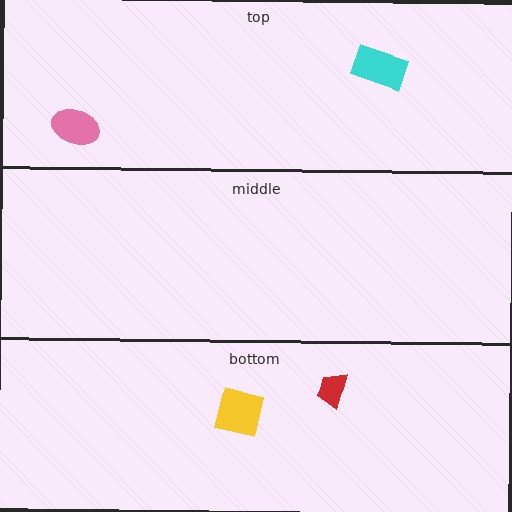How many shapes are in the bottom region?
2.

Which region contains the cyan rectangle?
The top region.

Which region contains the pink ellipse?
The top region.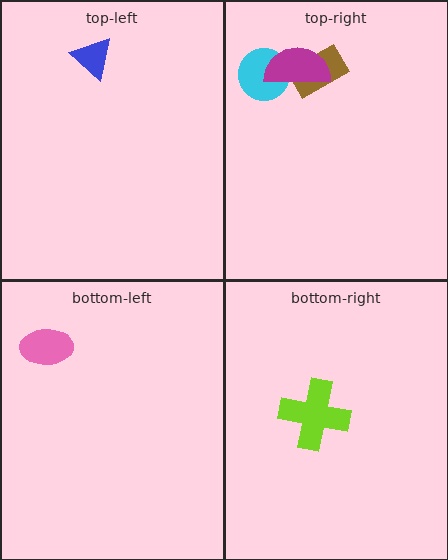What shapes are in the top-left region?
The blue triangle.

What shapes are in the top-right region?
The cyan circle, the brown rectangle, the magenta semicircle.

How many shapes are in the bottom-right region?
1.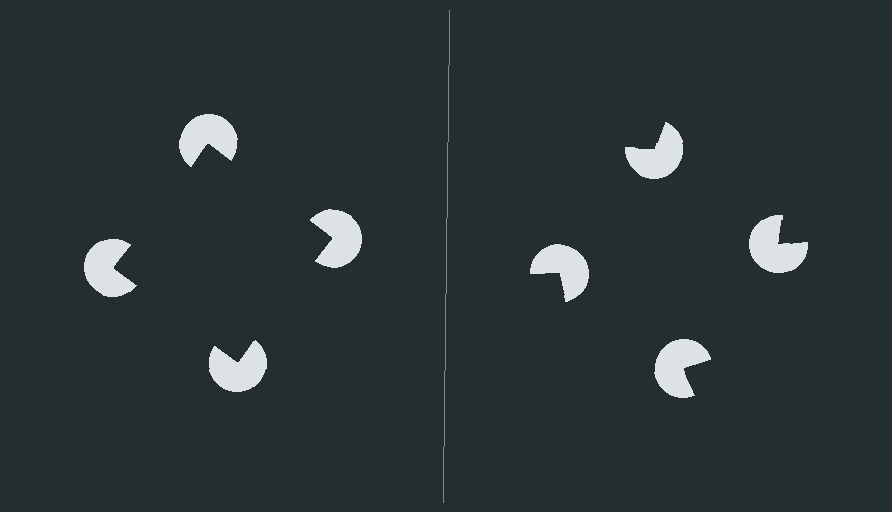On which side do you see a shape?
An illusory square appears on the left side. On the right side the wedge cuts are rotated, so no coherent shape forms.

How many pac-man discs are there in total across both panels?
8 — 4 on each side.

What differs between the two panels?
The pac-man discs are positioned identically on both sides; only the wedge orientations differ. On the left they align to a square; on the right they are misaligned.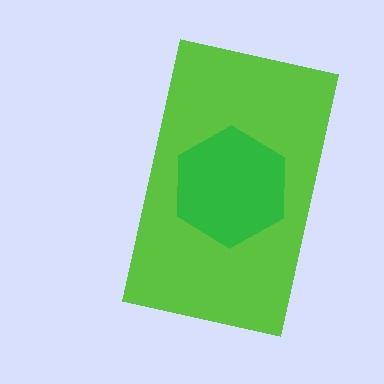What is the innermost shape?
The green hexagon.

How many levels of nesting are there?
2.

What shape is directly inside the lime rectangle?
The green hexagon.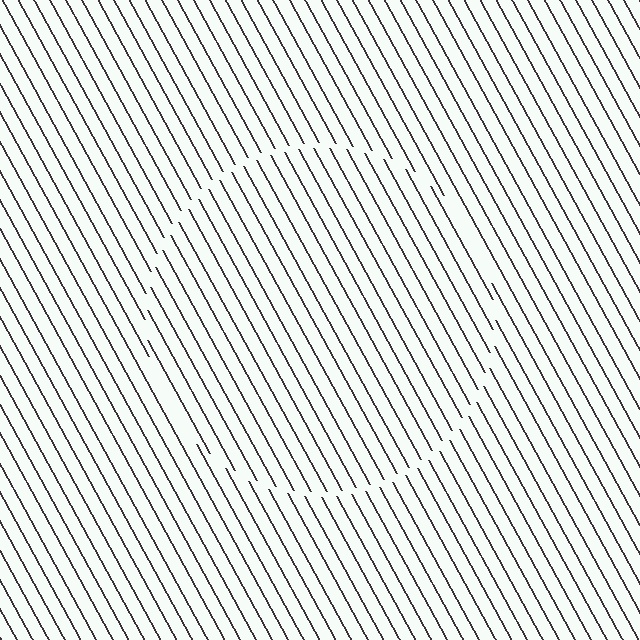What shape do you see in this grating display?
An illusory circle. The interior of the shape contains the same grating, shifted by half a period — the contour is defined by the phase discontinuity where line-ends from the inner and outer gratings abut.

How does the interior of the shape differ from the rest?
The interior of the shape contains the same grating, shifted by half a period — the contour is defined by the phase discontinuity where line-ends from the inner and outer gratings abut.